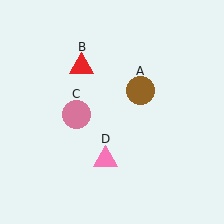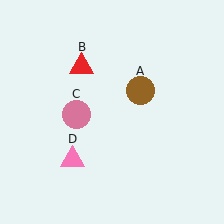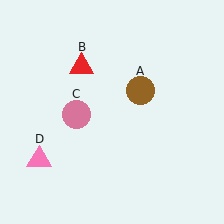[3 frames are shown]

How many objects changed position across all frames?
1 object changed position: pink triangle (object D).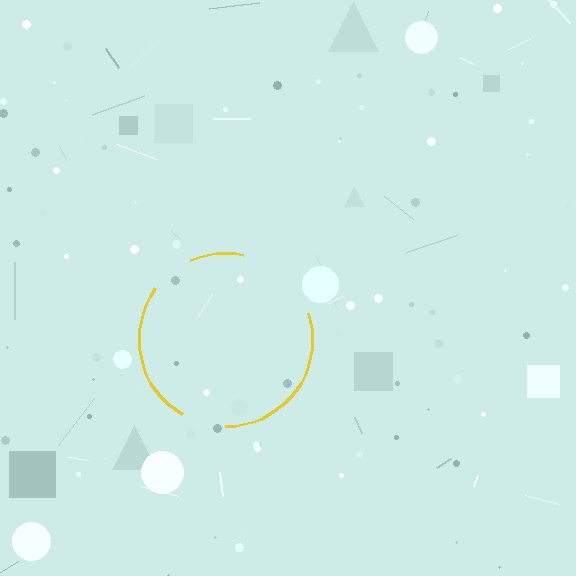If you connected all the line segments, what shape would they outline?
They would outline a circle.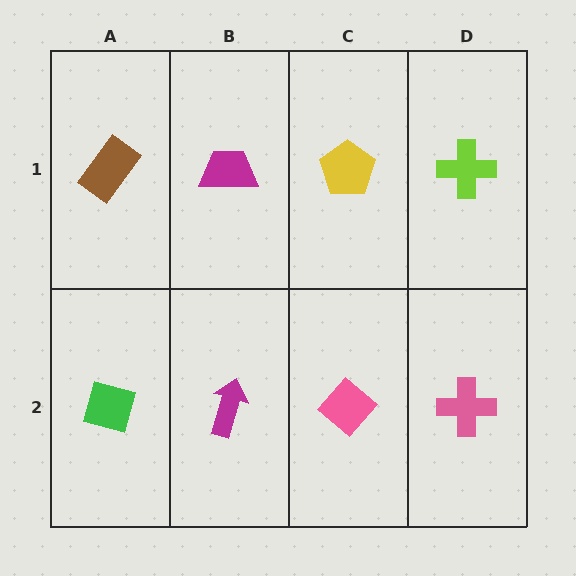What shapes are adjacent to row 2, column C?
A yellow pentagon (row 1, column C), a magenta arrow (row 2, column B), a pink cross (row 2, column D).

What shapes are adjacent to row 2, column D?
A lime cross (row 1, column D), a pink diamond (row 2, column C).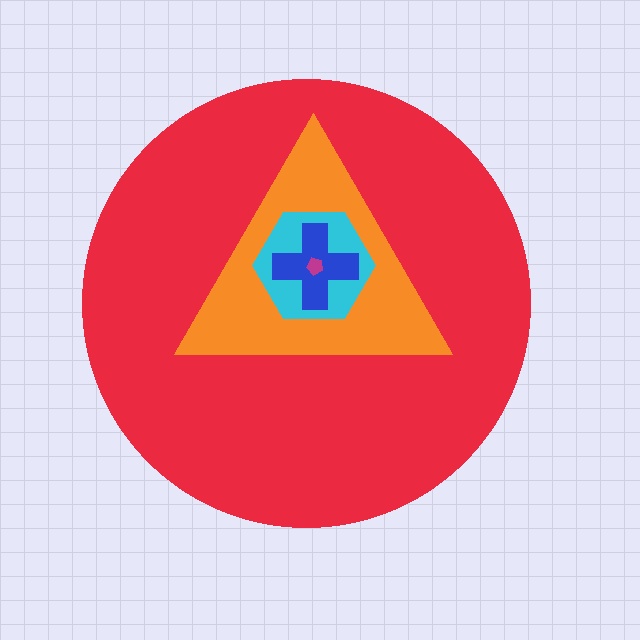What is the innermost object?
The magenta pentagon.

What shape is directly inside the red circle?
The orange triangle.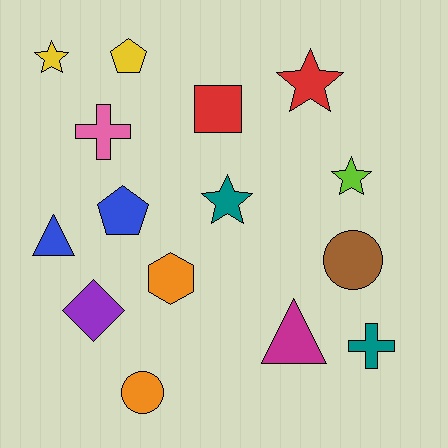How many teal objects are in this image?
There are 2 teal objects.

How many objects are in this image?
There are 15 objects.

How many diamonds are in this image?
There is 1 diamond.